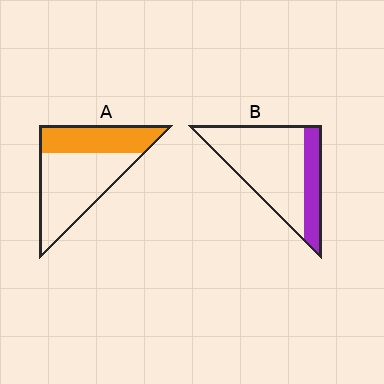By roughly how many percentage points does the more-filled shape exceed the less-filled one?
By roughly 10 percentage points (A over B).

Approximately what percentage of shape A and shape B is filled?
A is approximately 35% and B is approximately 25%.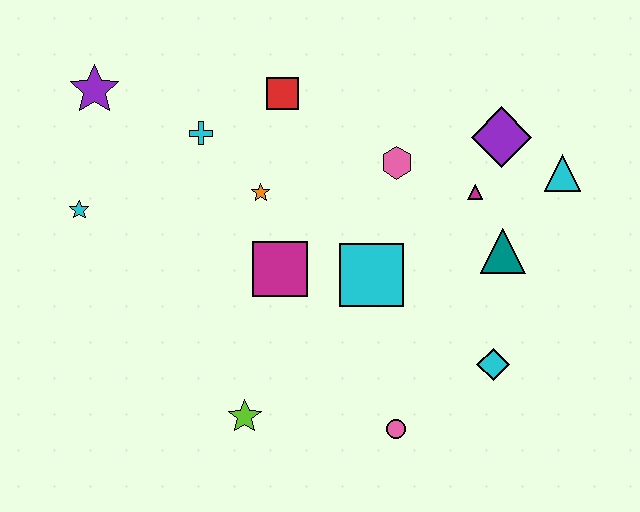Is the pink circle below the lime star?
Yes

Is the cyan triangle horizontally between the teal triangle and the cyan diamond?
No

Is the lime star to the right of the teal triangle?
No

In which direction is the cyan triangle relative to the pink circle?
The cyan triangle is above the pink circle.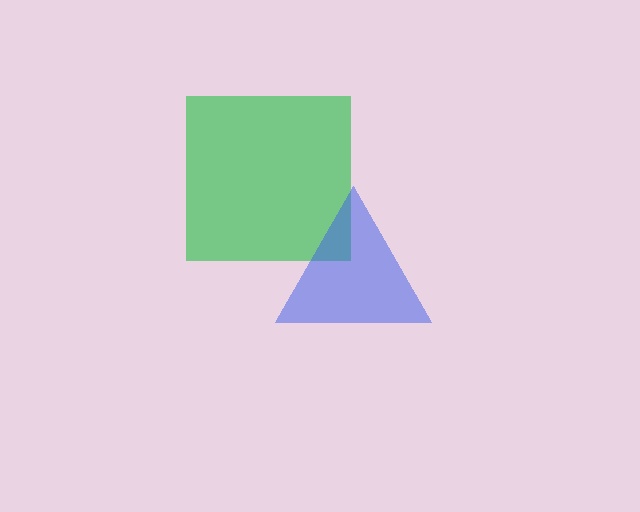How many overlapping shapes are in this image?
There are 2 overlapping shapes in the image.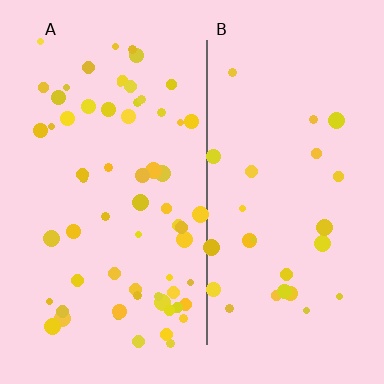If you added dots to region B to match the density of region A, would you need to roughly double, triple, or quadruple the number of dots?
Approximately double.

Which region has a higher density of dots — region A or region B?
A (the left).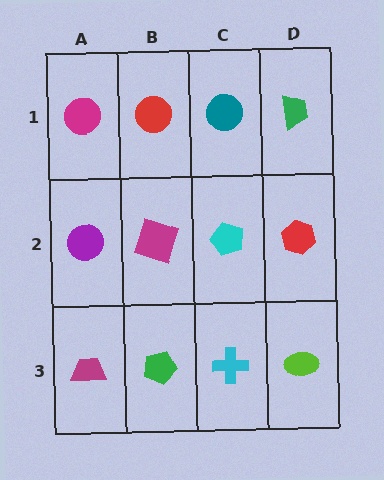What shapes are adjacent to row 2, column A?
A magenta circle (row 1, column A), a magenta trapezoid (row 3, column A), a magenta square (row 2, column B).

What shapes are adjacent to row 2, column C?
A teal circle (row 1, column C), a cyan cross (row 3, column C), a magenta square (row 2, column B), a red hexagon (row 2, column D).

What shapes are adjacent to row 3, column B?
A magenta square (row 2, column B), a magenta trapezoid (row 3, column A), a cyan cross (row 3, column C).